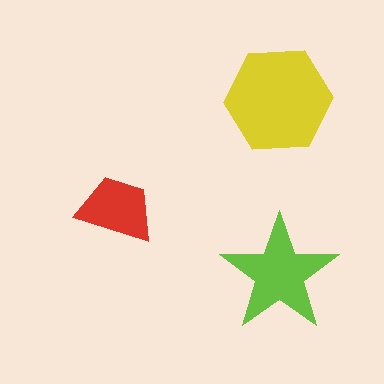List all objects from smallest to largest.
The red trapezoid, the lime star, the yellow hexagon.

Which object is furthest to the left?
The red trapezoid is leftmost.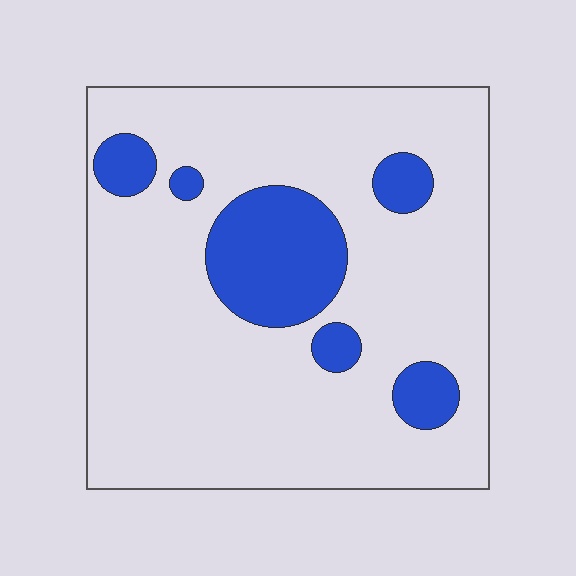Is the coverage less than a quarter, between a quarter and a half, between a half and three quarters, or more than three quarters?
Less than a quarter.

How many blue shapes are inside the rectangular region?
6.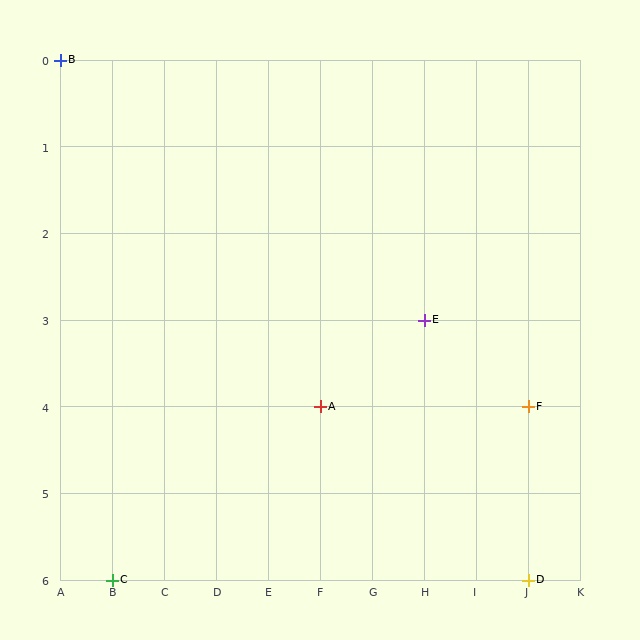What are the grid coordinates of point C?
Point C is at grid coordinates (B, 6).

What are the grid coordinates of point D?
Point D is at grid coordinates (J, 6).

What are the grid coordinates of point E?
Point E is at grid coordinates (H, 3).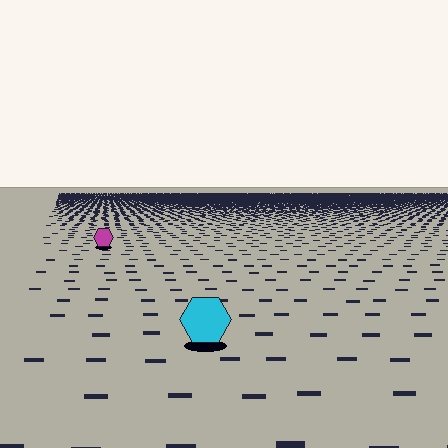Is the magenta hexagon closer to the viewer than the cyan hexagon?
No. The cyan hexagon is closer — you can tell from the texture gradient: the ground texture is coarser near it.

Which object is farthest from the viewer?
The magenta hexagon is farthest from the viewer. It appears smaller and the ground texture around it is denser.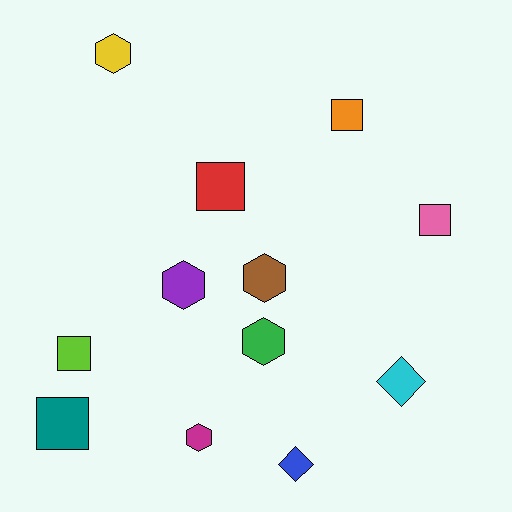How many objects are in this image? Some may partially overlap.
There are 12 objects.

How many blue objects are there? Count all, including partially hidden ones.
There is 1 blue object.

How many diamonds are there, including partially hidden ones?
There are 2 diamonds.